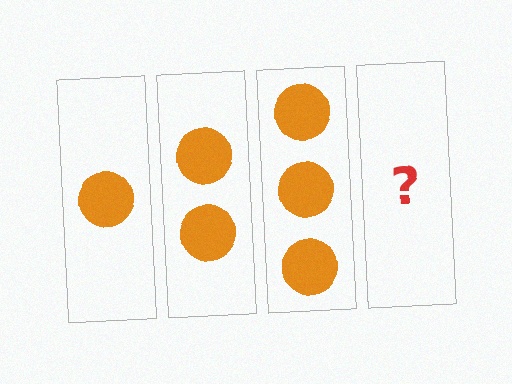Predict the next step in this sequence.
The next step is 4 circles.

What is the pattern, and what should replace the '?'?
The pattern is that each step adds one more circle. The '?' should be 4 circles.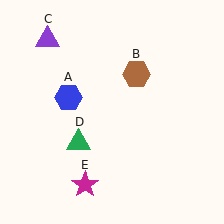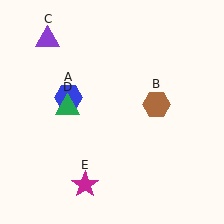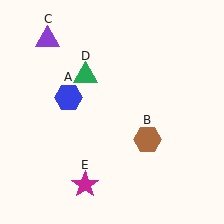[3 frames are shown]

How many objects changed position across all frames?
2 objects changed position: brown hexagon (object B), green triangle (object D).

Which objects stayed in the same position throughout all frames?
Blue hexagon (object A) and purple triangle (object C) and magenta star (object E) remained stationary.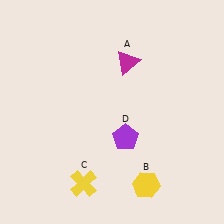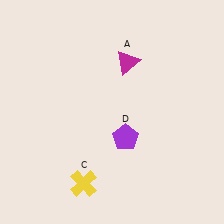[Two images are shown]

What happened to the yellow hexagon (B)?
The yellow hexagon (B) was removed in Image 2. It was in the bottom-right area of Image 1.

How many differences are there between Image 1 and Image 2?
There is 1 difference between the two images.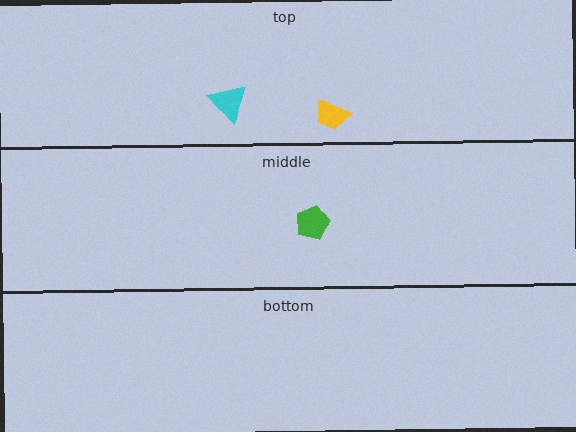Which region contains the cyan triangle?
The top region.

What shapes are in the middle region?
The green pentagon.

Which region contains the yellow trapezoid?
The top region.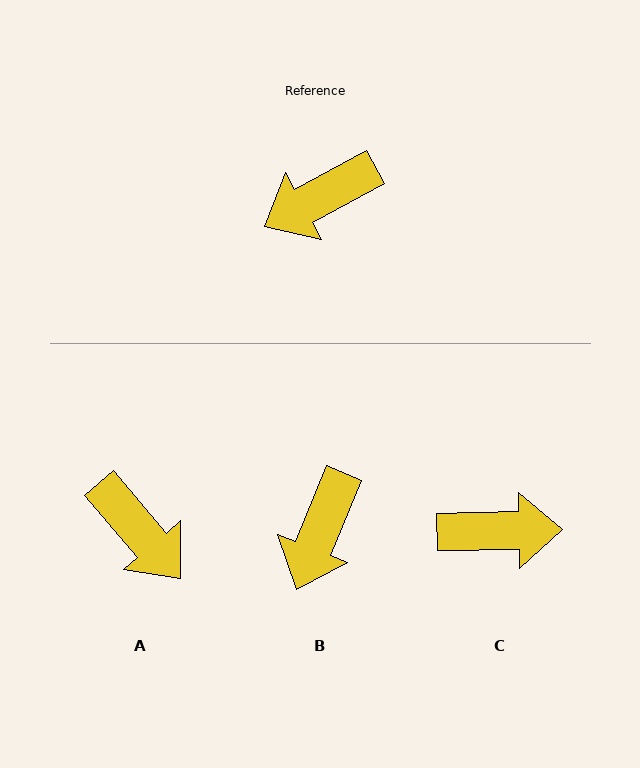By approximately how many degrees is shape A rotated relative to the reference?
Approximately 102 degrees counter-clockwise.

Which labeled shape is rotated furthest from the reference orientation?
C, about 153 degrees away.